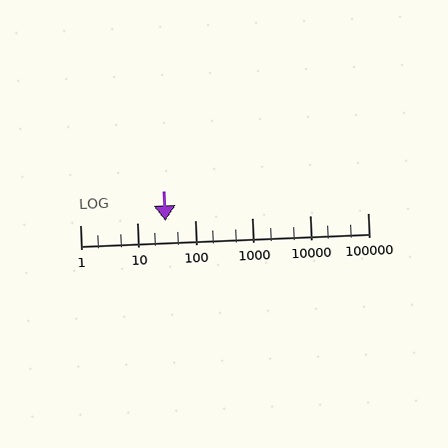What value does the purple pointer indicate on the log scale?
The pointer indicates approximately 30.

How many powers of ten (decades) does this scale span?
The scale spans 5 decades, from 1 to 100000.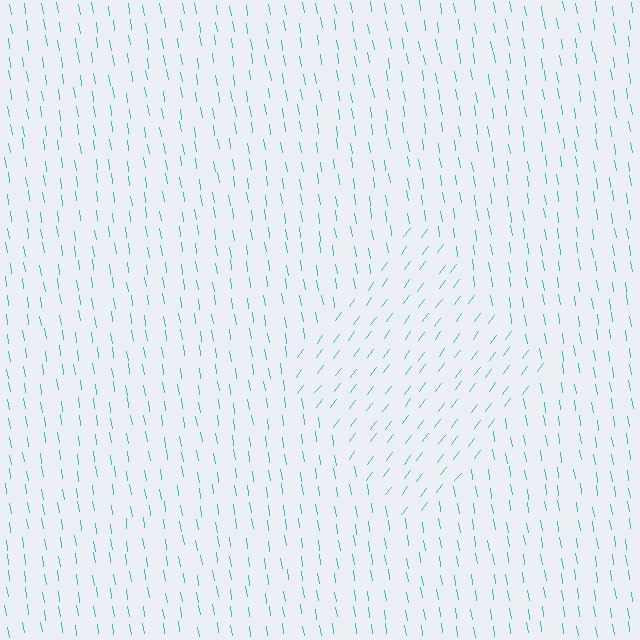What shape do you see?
I see a diamond.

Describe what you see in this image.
The image is filled with small cyan line segments. A diamond region in the image has lines oriented differently from the surrounding lines, creating a visible texture boundary.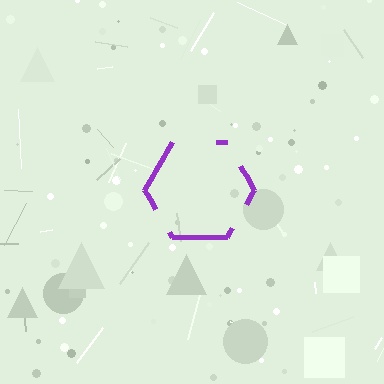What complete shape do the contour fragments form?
The contour fragments form a hexagon.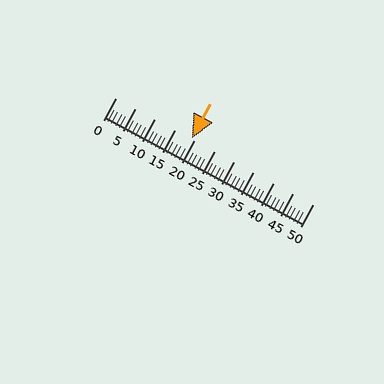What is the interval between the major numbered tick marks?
The major tick marks are spaced 5 units apart.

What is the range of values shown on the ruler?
The ruler shows values from 0 to 50.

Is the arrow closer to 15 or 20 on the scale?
The arrow is closer to 20.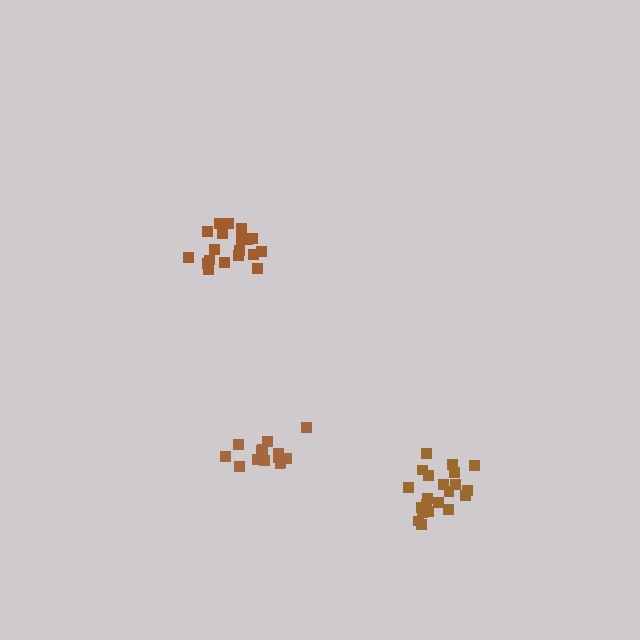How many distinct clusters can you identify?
There are 3 distinct clusters.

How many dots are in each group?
Group 1: 19 dots, Group 2: 15 dots, Group 3: 21 dots (55 total).